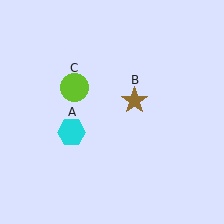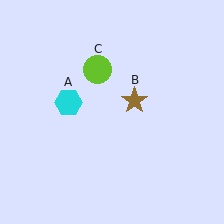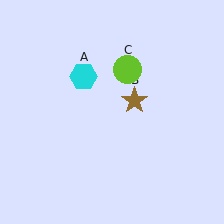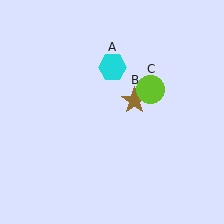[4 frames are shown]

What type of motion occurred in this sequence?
The cyan hexagon (object A), lime circle (object C) rotated clockwise around the center of the scene.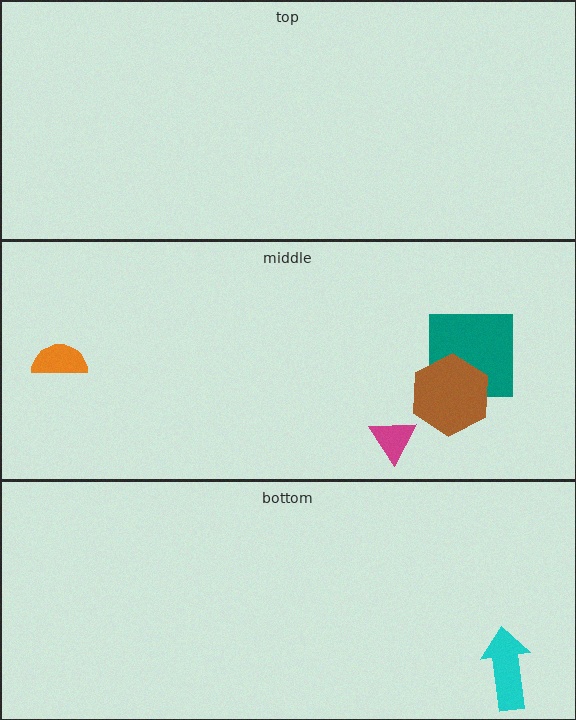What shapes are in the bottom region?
The cyan arrow.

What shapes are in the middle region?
The magenta triangle, the teal square, the orange semicircle, the brown hexagon.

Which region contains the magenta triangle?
The middle region.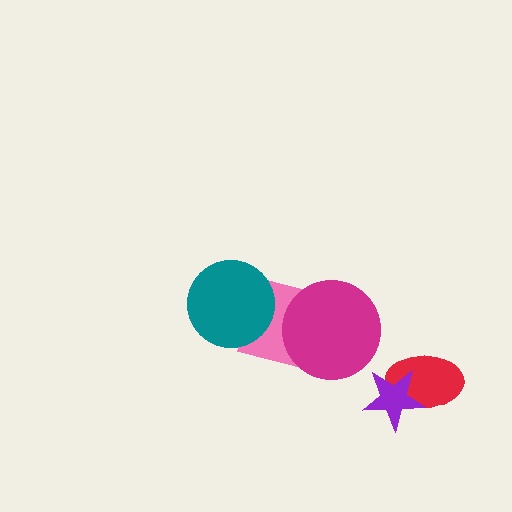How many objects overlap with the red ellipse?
1 object overlaps with the red ellipse.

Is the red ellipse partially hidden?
Yes, it is partially covered by another shape.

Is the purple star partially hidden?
No, no other shape covers it.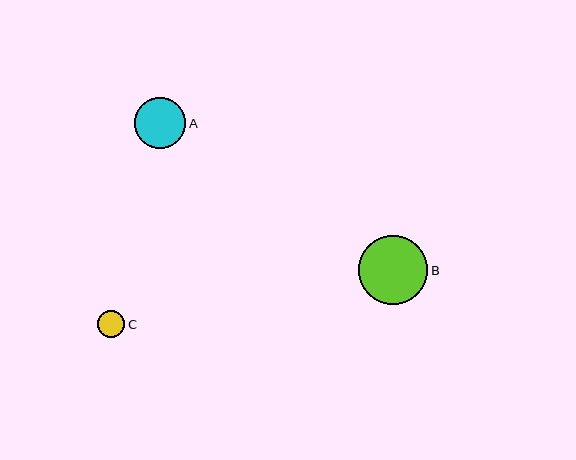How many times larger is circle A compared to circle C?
Circle A is approximately 1.9 times the size of circle C.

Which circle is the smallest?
Circle C is the smallest with a size of approximately 27 pixels.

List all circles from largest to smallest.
From largest to smallest: B, A, C.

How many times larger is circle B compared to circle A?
Circle B is approximately 1.4 times the size of circle A.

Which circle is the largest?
Circle B is the largest with a size of approximately 69 pixels.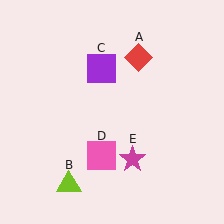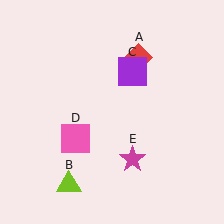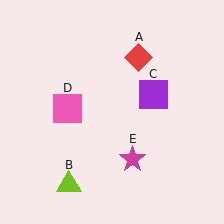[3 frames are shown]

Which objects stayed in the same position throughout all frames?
Red diamond (object A) and lime triangle (object B) and magenta star (object E) remained stationary.